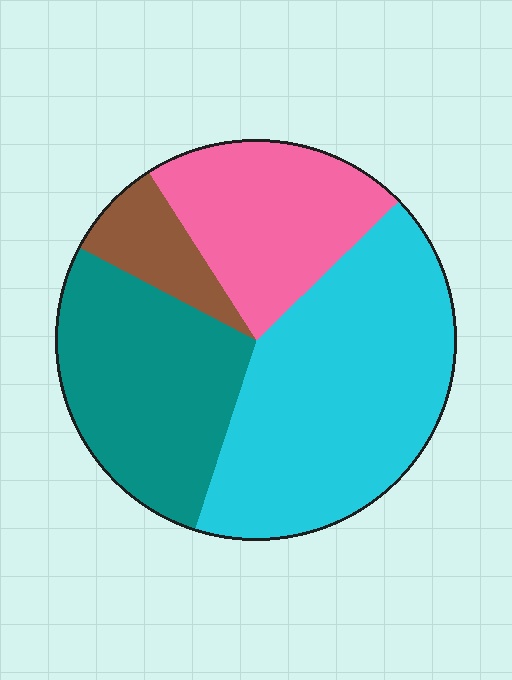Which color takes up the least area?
Brown, at roughly 10%.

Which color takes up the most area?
Cyan, at roughly 40%.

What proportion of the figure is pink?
Pink takes up about one fifth (1/5) of the figure.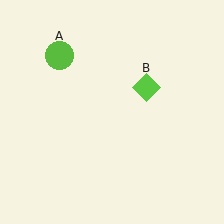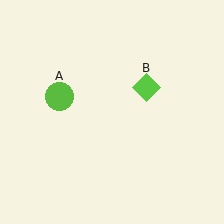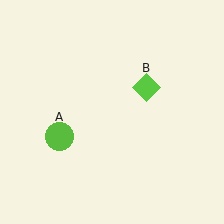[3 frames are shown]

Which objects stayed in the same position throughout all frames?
Lime diamond (object B) remained stationary.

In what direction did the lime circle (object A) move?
The lime circle (object A) moved down.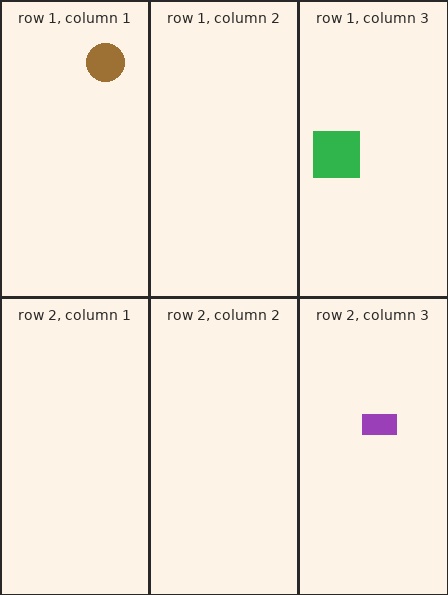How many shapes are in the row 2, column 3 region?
1.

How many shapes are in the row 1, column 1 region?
1.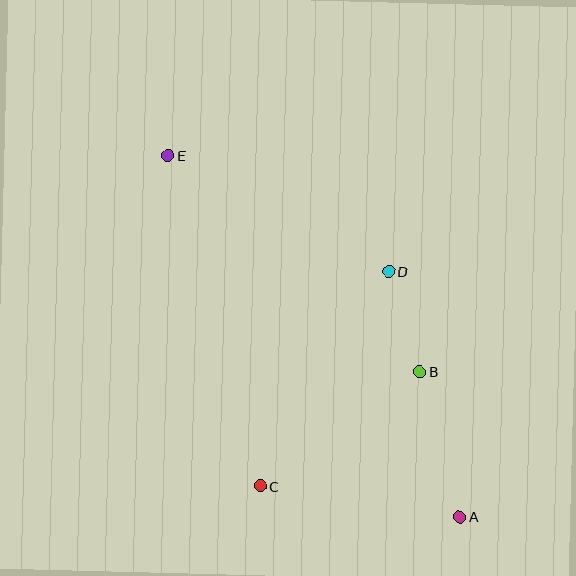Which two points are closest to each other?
Points B and D are closest to each other.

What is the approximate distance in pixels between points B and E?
The distance between B and E is approximately 331 pixels.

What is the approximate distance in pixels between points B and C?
The distance between B and C is approximately 197 pixels.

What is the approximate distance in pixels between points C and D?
The distance between C and D is approximately 251 pixels.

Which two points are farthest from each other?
Points A and E are farthest from each other.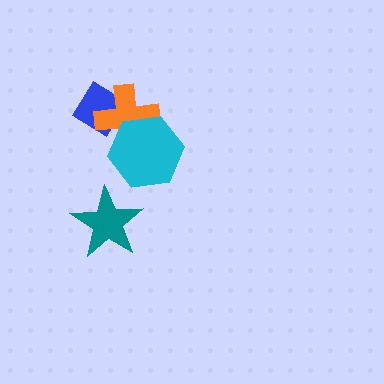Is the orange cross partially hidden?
Yes, it is partially covered by another shape.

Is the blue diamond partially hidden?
Yes, it is partially covered by another shape.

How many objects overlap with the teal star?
0 objects overlap with the teal star.